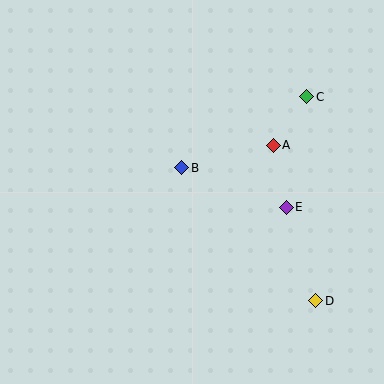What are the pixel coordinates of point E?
Point E is at (286, 207).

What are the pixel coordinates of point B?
Point B is at (182, 168).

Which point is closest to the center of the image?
Point B at (182, 168) is closest to the center.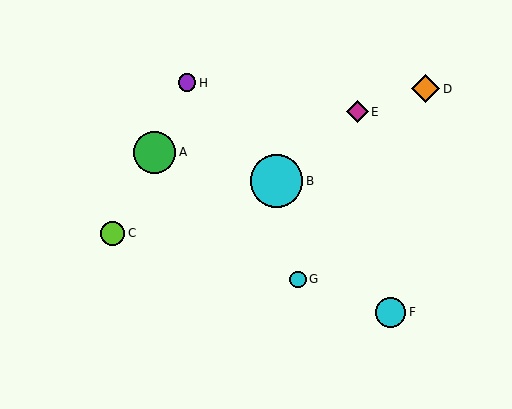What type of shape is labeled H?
Shape H is a purple circle.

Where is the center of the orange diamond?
The center of the orange diamond is at (426, 89).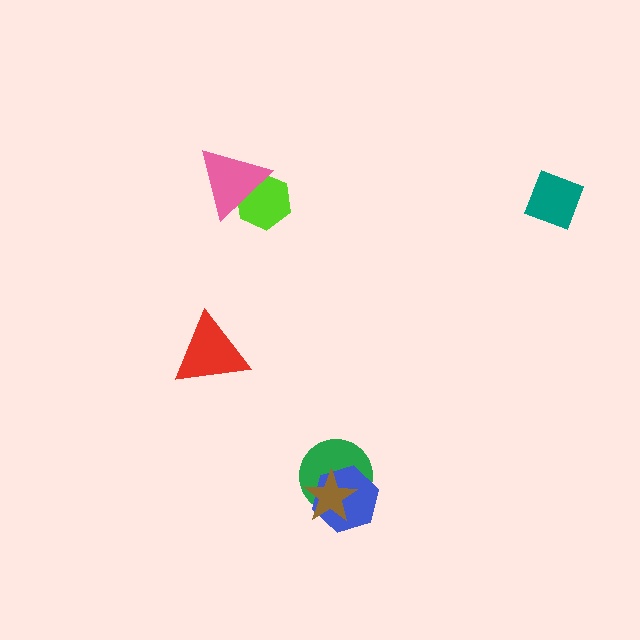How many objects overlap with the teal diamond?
0 objects overlap with the teal diamond.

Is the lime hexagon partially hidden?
Yes, it is partially covered by another shape.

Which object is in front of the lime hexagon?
The pink triangle is in front of the lime hexagon.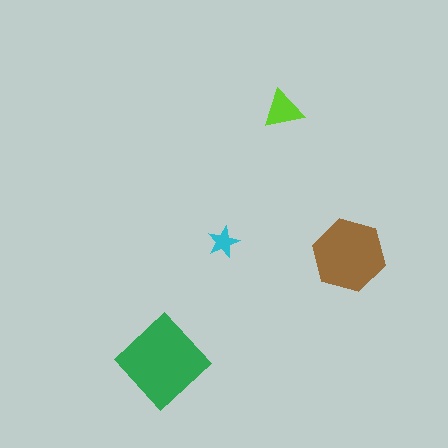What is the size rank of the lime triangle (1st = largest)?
3rd.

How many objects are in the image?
There are 4 objects in the image.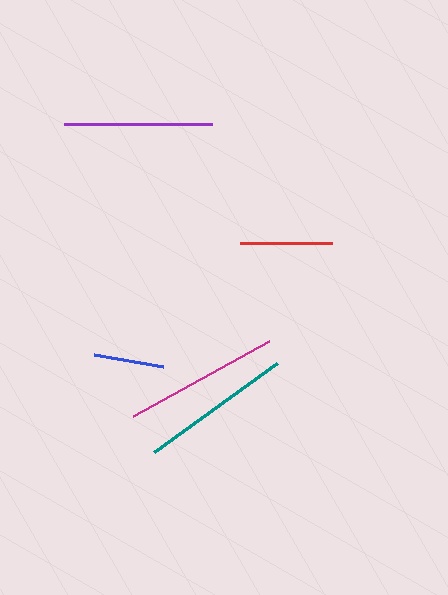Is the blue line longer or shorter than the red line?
The red line is longer than the blue line.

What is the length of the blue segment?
The blue segment is approximately 70 pixels long.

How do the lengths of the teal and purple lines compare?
The teal and purple lines are approximately the same length.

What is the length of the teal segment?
The teal segment is approximately 151 pixels long.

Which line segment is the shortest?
The blue line is the shortest at approximately 70 pixels.